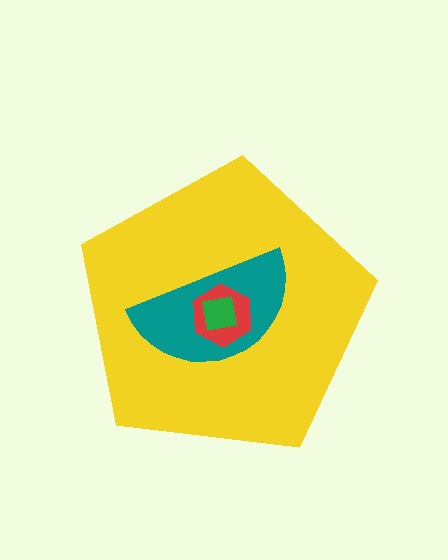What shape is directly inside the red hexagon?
The green square.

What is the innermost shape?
The green square.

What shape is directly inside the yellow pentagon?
The teal semicircle.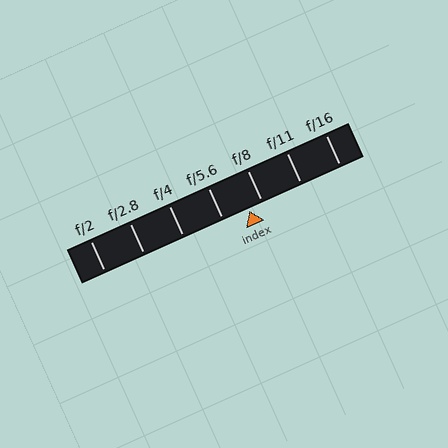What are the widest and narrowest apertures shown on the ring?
The widest aperture shown is f/2 and the narrowest is f/16.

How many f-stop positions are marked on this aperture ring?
There are 7 f-stop positions marked.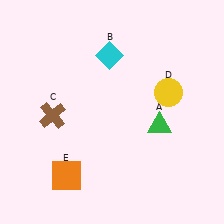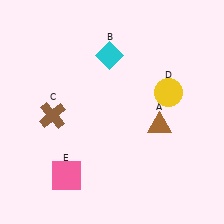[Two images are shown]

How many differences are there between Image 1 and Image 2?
There are 2 differences between the two images.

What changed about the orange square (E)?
In Image 1, E is orange. In Image 2, it changed to pink.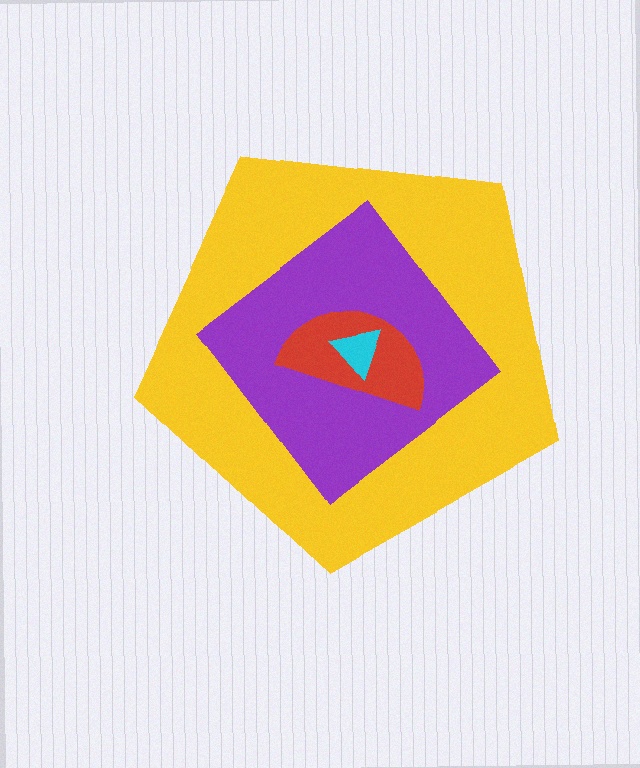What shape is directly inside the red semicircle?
The cyan triangle.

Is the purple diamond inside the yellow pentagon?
Yes.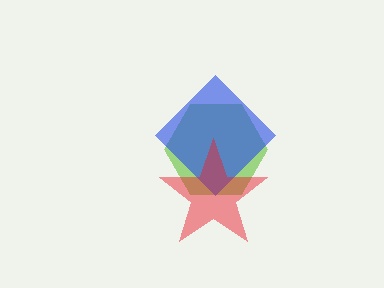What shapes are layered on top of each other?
The layered shapes are: a lime hexagon, a blue diamond, a red star.